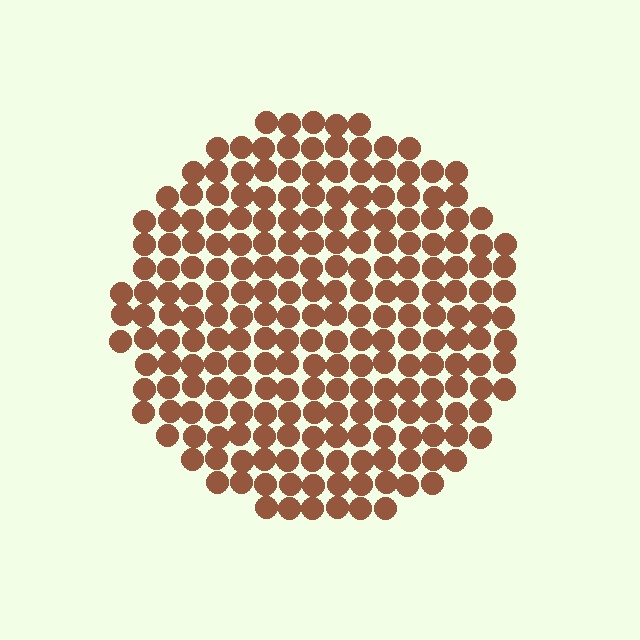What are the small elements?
The small elements are circles.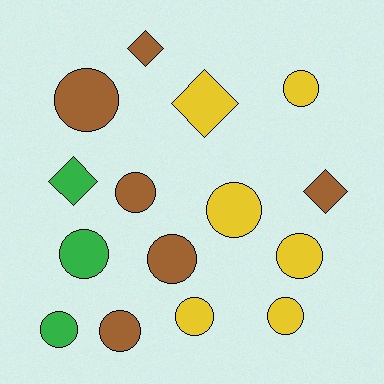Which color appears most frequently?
Brown, with 6 objects.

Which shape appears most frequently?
Circle, with 11 objects.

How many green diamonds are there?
There is 1 green diamond.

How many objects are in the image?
There are 15 objects.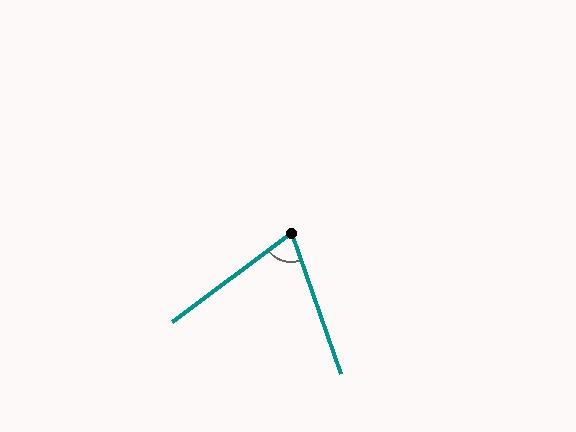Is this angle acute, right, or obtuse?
It is acute.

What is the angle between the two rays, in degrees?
Approximately 72 degrees.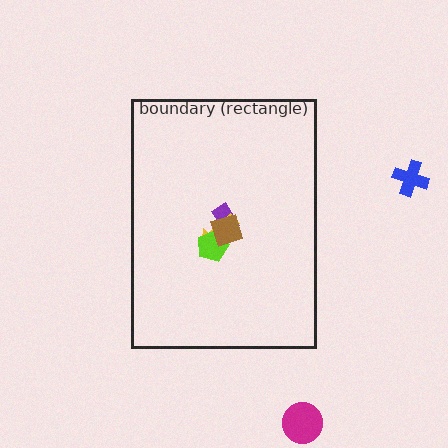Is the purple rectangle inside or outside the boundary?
Inside.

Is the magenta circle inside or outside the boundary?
Outside.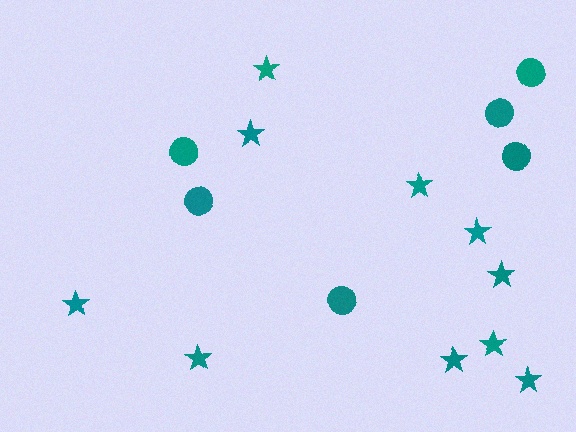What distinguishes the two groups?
There are 2 groups: one group of stars (10) and one group of circles (6).